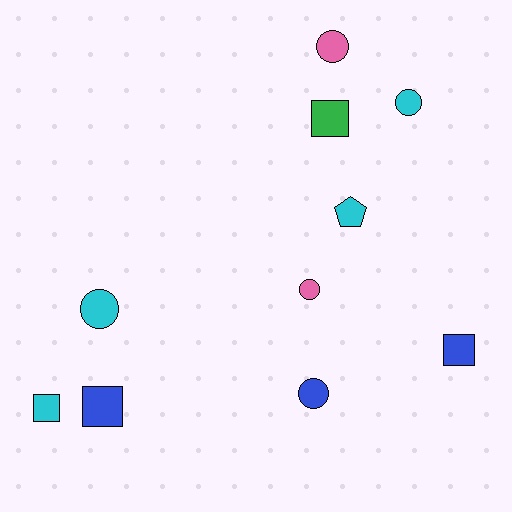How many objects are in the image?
There are 10 objects.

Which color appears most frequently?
Cyan, with 4 objects.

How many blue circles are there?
There is 1 blue circle.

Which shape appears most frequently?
Circle, with 5 objects.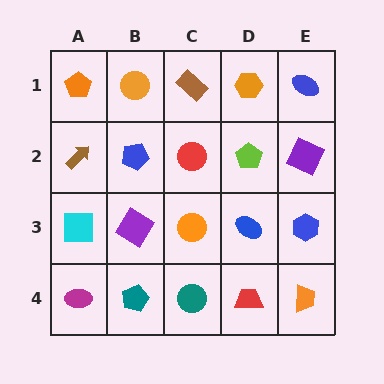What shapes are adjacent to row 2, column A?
An orange pentagon (row 1, column A), a cyan square (row 3, column A), a blue pentagon (row 2, column B).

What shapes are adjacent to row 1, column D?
A lime pentagon (row 2, column D), a brown rectangle (row 1, column C), a blue ellipse (row 1, column E).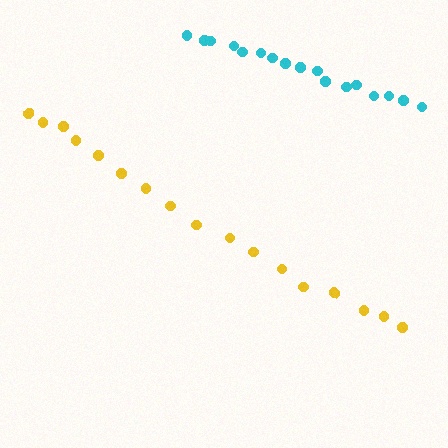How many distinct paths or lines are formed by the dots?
There are 2 distinct paths.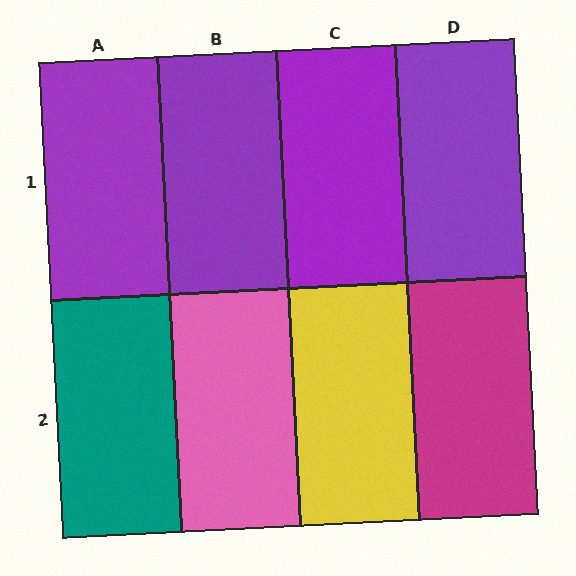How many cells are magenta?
1 cell is magenta.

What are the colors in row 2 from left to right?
Teal, pink, yellow, magenta.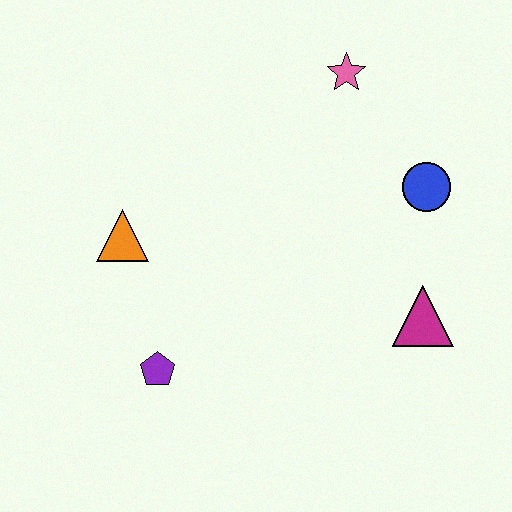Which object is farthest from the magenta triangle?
The orange triangle is farthest from the magenta triangle.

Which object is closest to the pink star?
The blue circle is closest to the pink star.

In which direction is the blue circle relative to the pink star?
The blue circle is below the pink star.